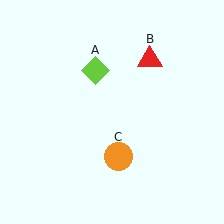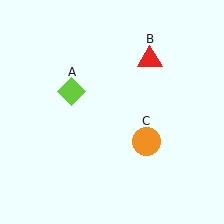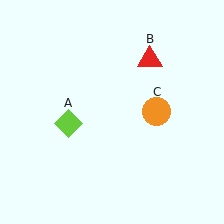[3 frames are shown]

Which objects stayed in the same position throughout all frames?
Red triangle (object B) remained stationary.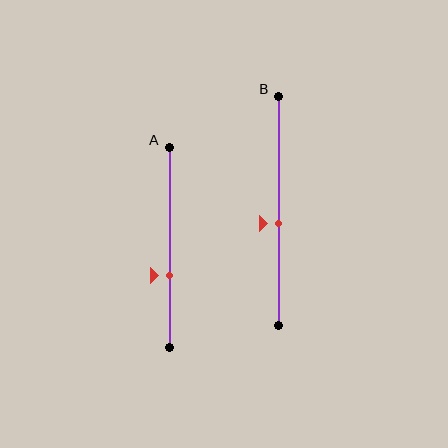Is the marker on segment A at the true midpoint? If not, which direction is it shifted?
No, the marker on segment A is shifted downward by about 14% of the segment length.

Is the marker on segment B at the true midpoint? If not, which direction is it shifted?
No, the marker on segment B is shifted downward by about 6% of the segment length.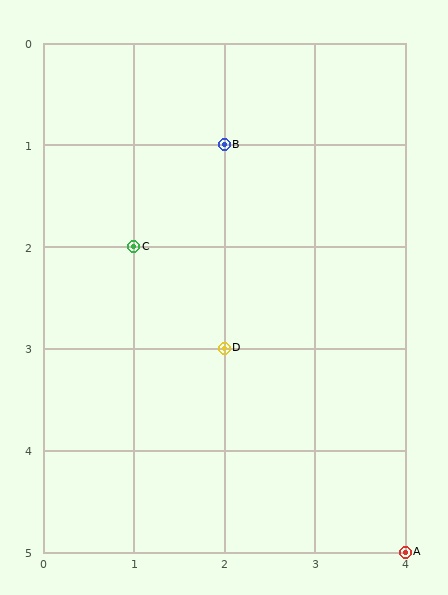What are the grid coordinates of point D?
Point D is at grid coordinates (2, 3).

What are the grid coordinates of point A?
Point A is at grid coordinates (4, 5).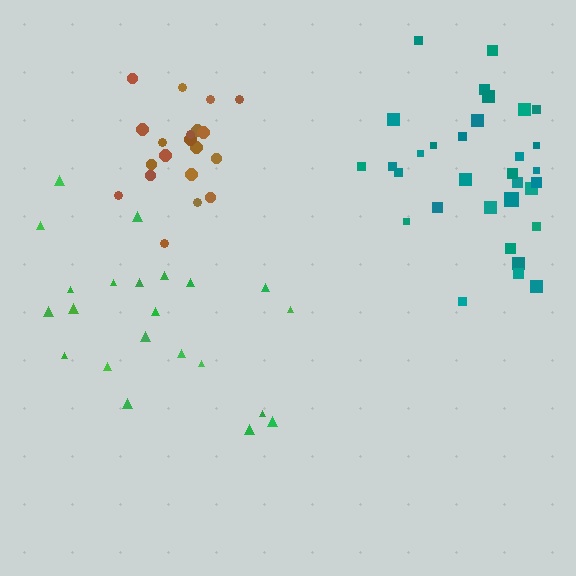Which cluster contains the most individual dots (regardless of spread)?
Teal (33).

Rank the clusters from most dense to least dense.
brown, teal, green.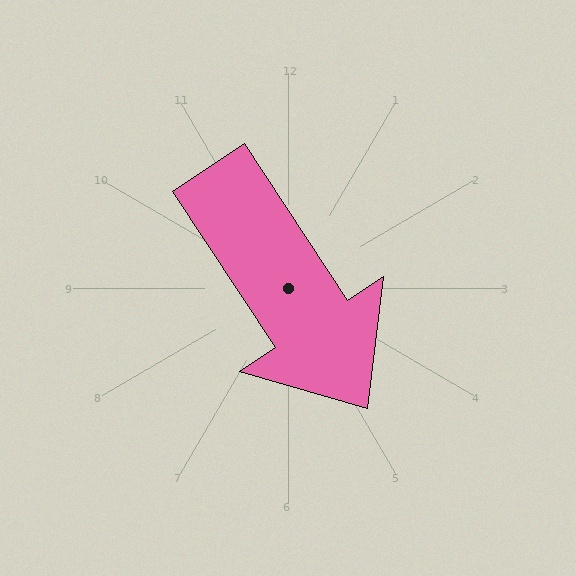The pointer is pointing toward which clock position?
Roughly 5 o'clock.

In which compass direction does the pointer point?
Southeast.